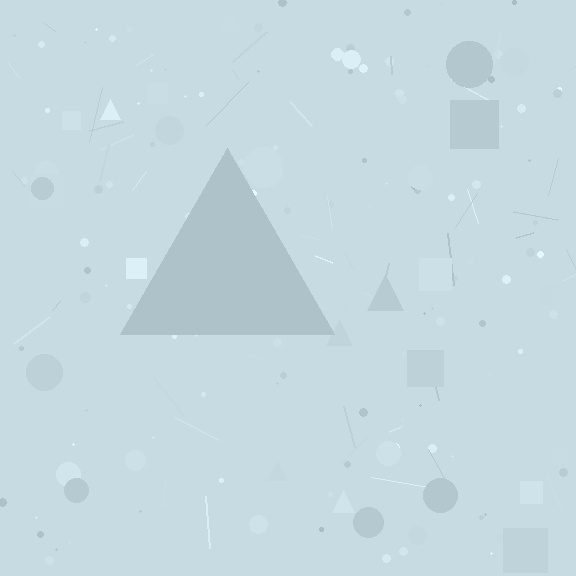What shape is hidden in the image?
A triangle is hidden in the image.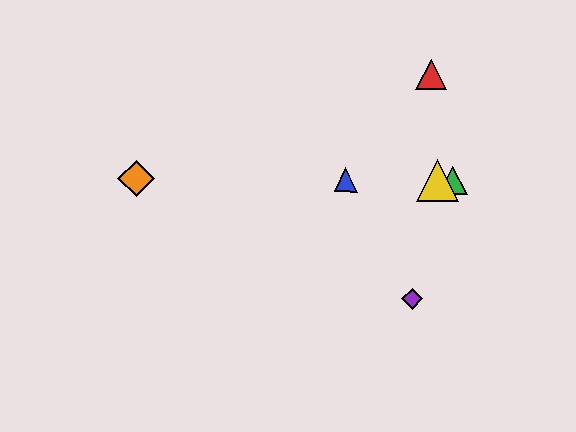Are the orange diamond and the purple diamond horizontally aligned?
No, the orange diamond is at y≈178 and the purple diamond is at y≈299.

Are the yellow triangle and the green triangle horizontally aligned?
Yes, both are at y≈181.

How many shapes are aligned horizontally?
4 shapes (the blue triangle, the green triangle, the yellow triangle, the orange diamond) are aligned horizontally.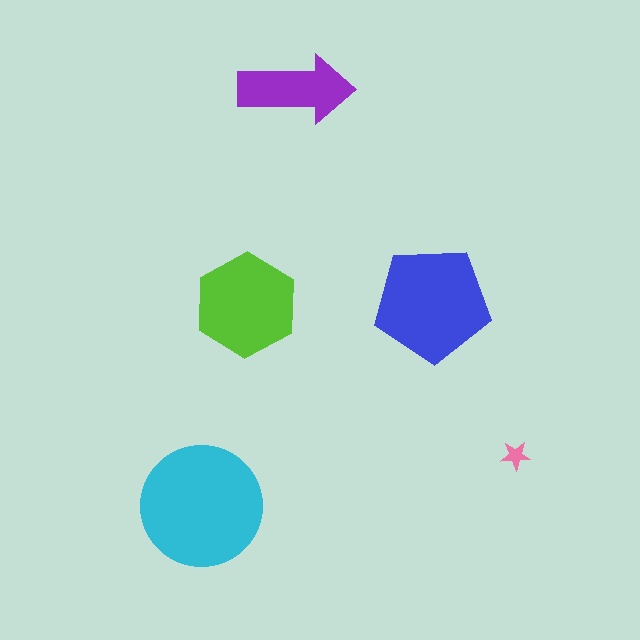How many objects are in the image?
There are 5 objects in the image.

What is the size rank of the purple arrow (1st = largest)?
4th.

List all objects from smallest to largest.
The pink star, the purple arrow, the lime hexagon, the blue pentagon, the cyan circle.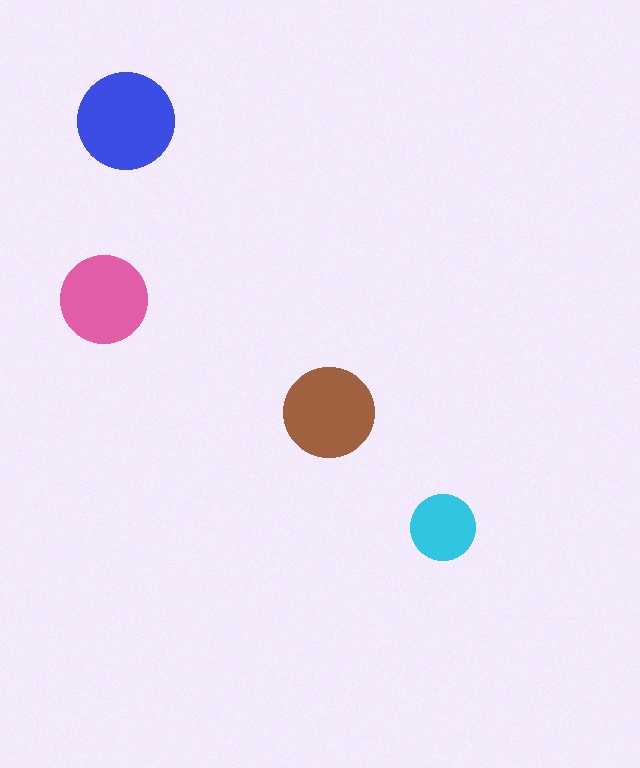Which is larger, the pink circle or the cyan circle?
The pink one.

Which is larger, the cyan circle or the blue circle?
The blue one.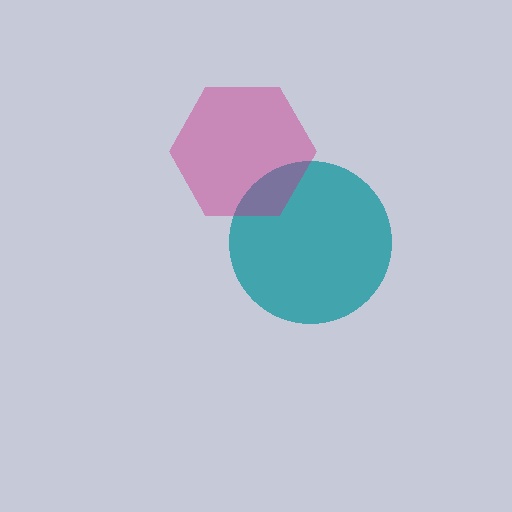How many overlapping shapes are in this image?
There are 2 overlapping shapes in the image.